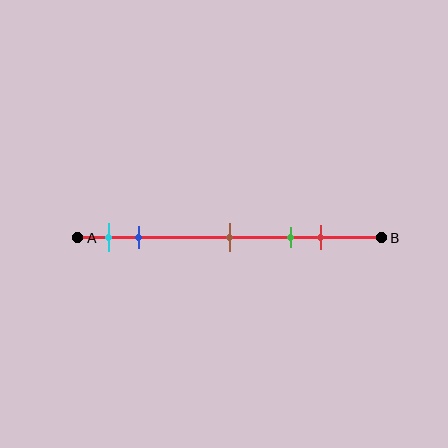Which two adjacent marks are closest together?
The cyan and blue marks are the closest adjacent pair.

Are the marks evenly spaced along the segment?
No, the marks are not evenly spaced.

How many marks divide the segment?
There are 5 marks dividing the segment.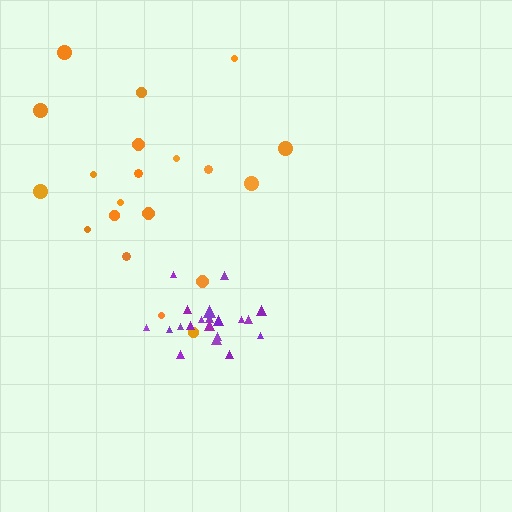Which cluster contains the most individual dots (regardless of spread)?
Orange (20).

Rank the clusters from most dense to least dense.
purple, orange.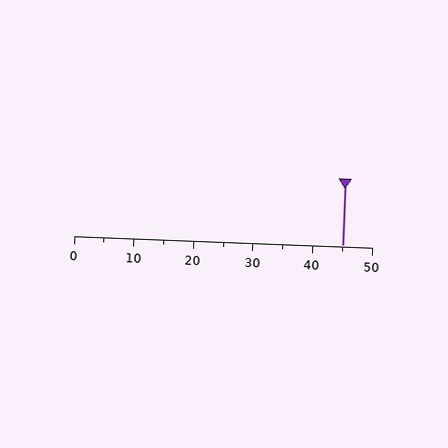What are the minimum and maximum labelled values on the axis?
The axis runs from 0 to 50.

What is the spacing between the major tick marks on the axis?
The major ticks are spaced 10 apart.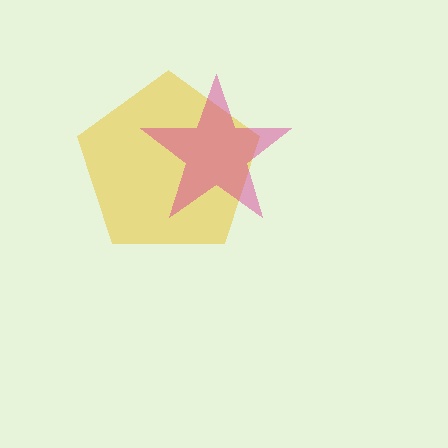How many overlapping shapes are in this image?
There are 2 overlapping shapes in the image.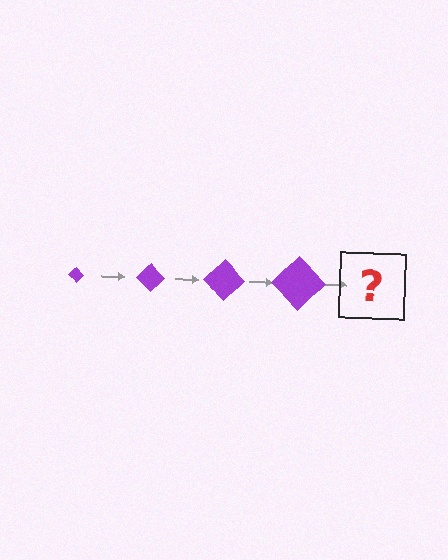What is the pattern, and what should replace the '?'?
The pattern is that the diamond gets progressively larger each step. The '?' should be a purple diamond, larger than the previous one.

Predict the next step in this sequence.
The next step is a purple diamond, larger than the previous one.